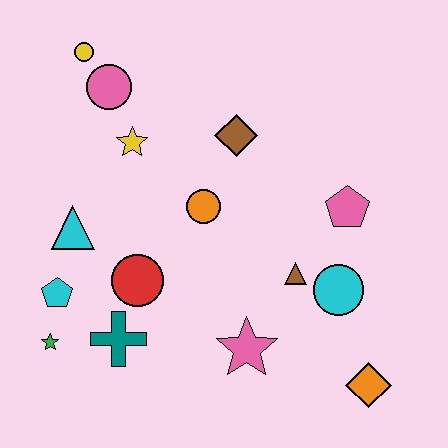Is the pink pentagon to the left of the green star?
No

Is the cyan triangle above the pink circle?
No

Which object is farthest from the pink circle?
The orange diamond is farthest from the pink circle.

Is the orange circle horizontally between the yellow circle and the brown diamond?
Yes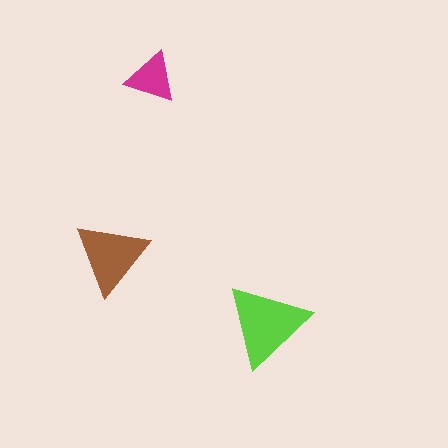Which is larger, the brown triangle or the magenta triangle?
The brown one.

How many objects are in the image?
There are 3 objects in the image.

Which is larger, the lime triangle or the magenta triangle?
The lime one.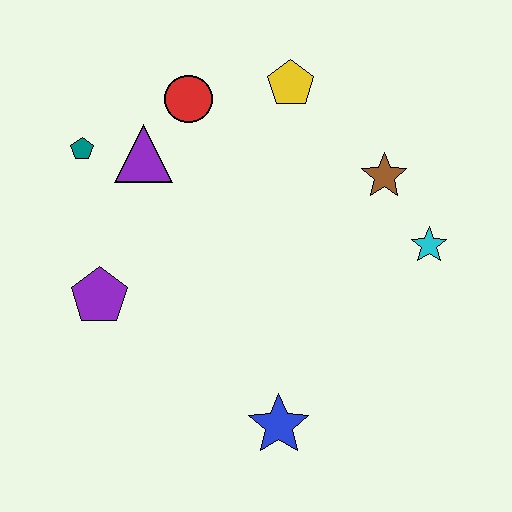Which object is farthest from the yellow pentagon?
The blue star is farthest from the yellow pentagon.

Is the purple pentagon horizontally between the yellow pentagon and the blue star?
No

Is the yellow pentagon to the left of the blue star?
No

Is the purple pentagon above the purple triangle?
No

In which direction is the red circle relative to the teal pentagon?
The red circle is to the right of the teal pentagon.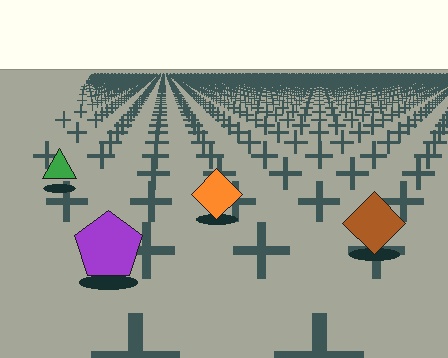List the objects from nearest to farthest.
From nearest to farthest: the purple pentagon, the brown diamond, the orange diamond, the green triangle.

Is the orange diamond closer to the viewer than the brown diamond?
No. The brown diamond is closer — you can tell from the texture gradient: the ground texture is coarser near it.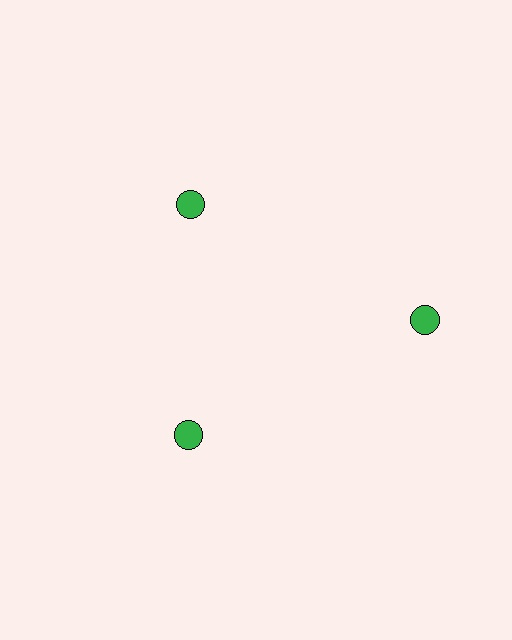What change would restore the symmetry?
The symmetry would be restored by moving it inward, back onto the ring so that all 3 circles sit at equal angles and equal distance from the center.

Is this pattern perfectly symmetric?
No. The 3 green circles are arranged in a ring, but one element near the 3 o'clock position is pushed outward from the center, breaking the 3-fold rotational symmetry.